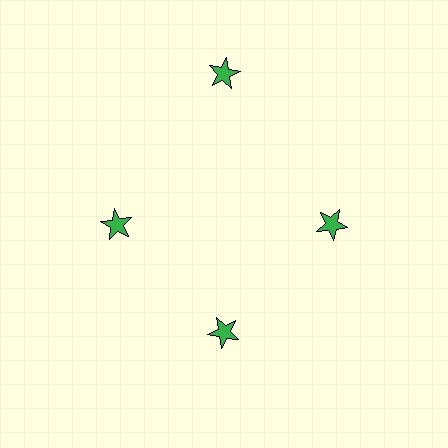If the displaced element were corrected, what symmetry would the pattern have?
It would have 4-fold rotational symmetry — the pattern would map onto itself every 90 degrees.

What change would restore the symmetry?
The symmetry would be restored by moving it inward, back onto the ring so that all 4 stars sit at equal angles and equal distance from the center.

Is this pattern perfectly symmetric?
No. The 4 green stars are arranged in a ring, but one element near the 12 o'clock position is pushed outward from the center, breaking the 4-fold rotational symmetry.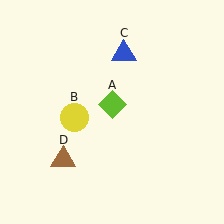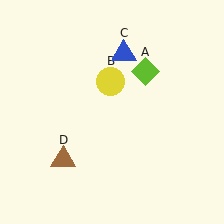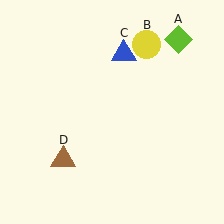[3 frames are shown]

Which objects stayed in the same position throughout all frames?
Blue triangle (object C) and brown triangle (object D) remained stationary.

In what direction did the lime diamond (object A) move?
The lime diamond (object A) moved up and to the right.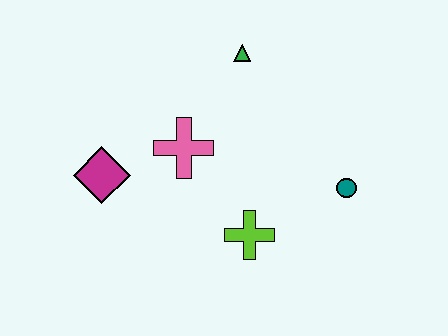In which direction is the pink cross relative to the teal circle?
The pink cross is to the left of the teal circle.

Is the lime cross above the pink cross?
No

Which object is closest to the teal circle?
The lime cross is closest to the teal circle.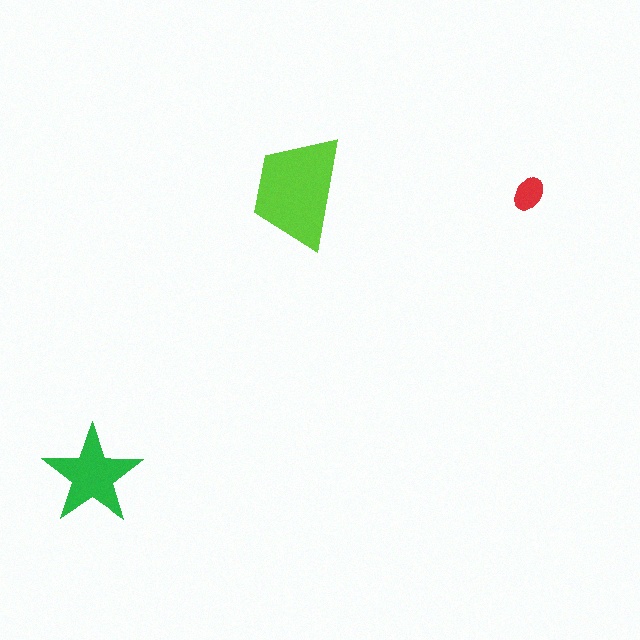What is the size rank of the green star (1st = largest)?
2nd.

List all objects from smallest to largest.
The red ellipse, the green star, the lime trapezoid.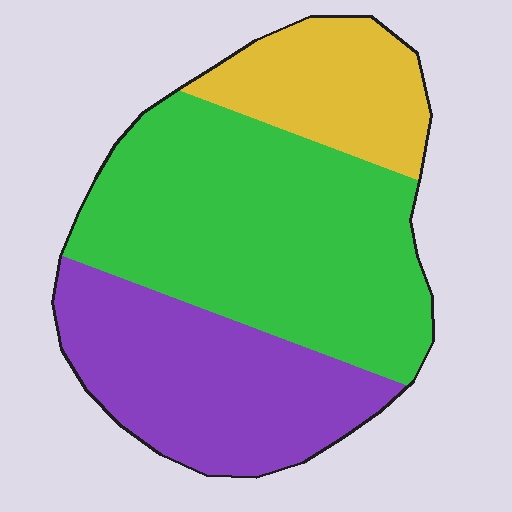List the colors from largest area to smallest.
From largest to smallest: green, purple, yellow.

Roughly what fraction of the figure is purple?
Purple takes up about one third (1/3) of the figure.